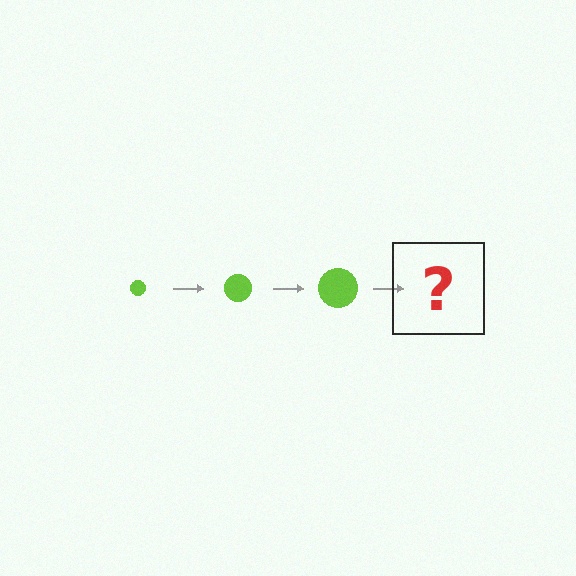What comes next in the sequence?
The next element should be a lime circle, larger than the previous one.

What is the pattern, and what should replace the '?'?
The pattern is that the circle gets progressively larger each step. The '?' should be a lime circle, larger than the previous one.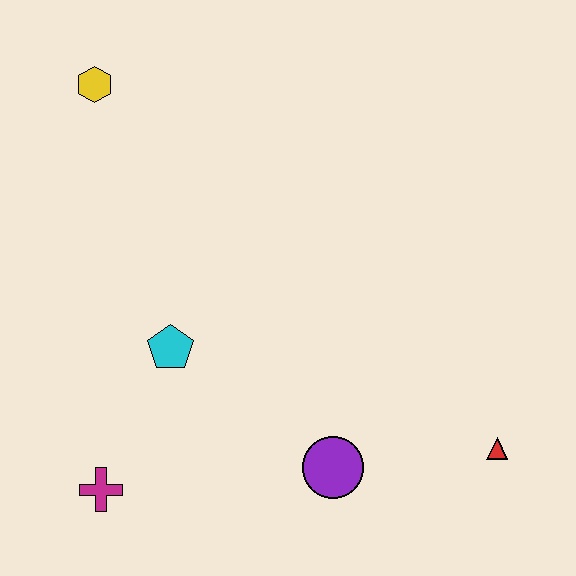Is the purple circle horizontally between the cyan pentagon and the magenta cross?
No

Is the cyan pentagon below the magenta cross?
No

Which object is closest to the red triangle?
The purple circle is closest to the red triangle.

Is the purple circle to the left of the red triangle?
Yes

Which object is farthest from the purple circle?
The yellow hexagon is farthest from the purple circle.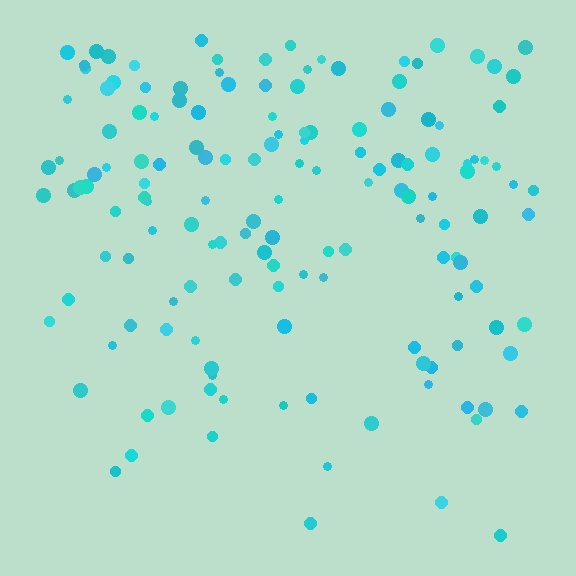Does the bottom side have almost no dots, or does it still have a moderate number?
Still a moderate number, just noticeably fewer than the top.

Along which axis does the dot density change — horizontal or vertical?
Vertical.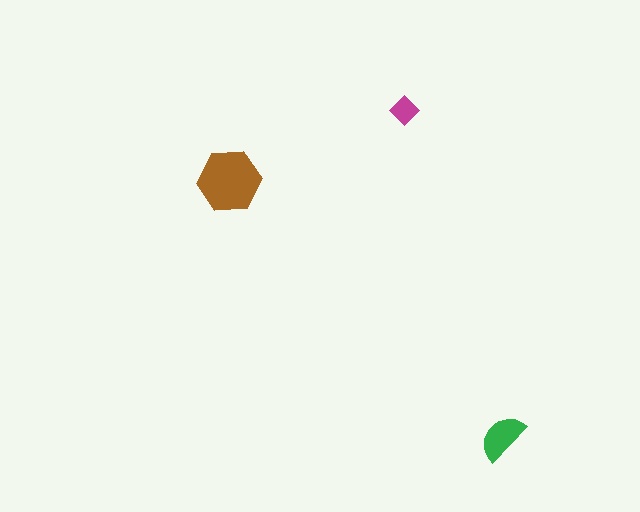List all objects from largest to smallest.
The brown hexagon, the green semicircle, the magenta diamond.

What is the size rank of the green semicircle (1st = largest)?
2nd.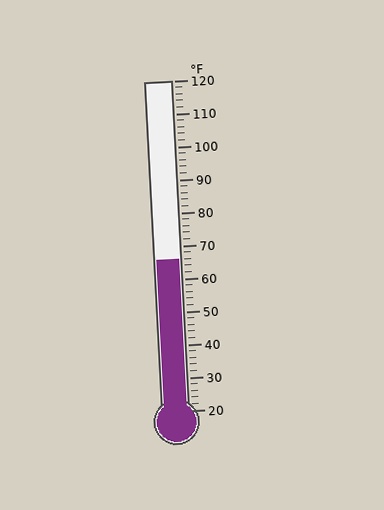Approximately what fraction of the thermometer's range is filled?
The thermometer is filled to approximately 45% of its range.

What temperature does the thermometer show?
The thermometer shows approximately 66°F.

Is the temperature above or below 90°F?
The temperature is below 90°F.